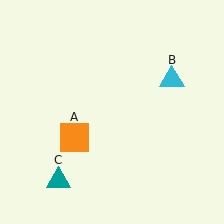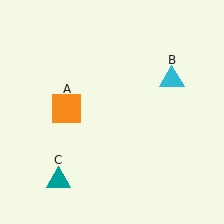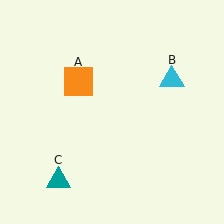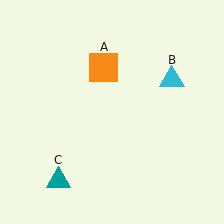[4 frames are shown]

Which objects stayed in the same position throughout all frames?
Cyan triangle (object B) and teal triangle (object C) remained stationary.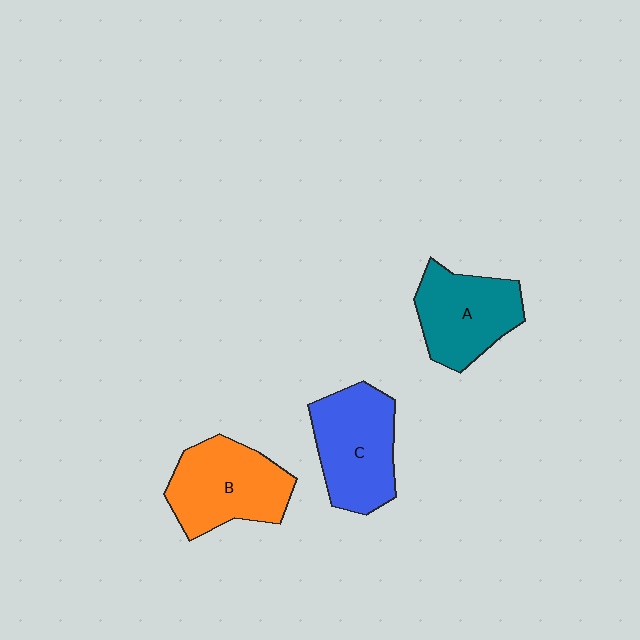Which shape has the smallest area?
Shape A (teal).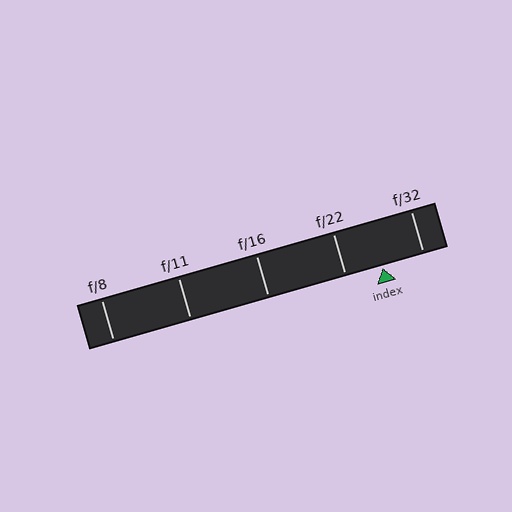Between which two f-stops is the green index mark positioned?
The index mark is between f/22 and f/32.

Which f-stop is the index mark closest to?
The index mark is closest to f/22.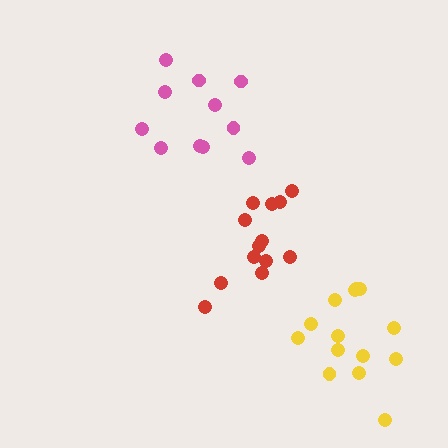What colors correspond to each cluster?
The clusters are colored: yellow, pink, red.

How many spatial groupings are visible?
There are 3 spatial groupings.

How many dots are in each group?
Group 1: 14 dots, Group 2: 11 dots, Group 3: 14 dots (39 total).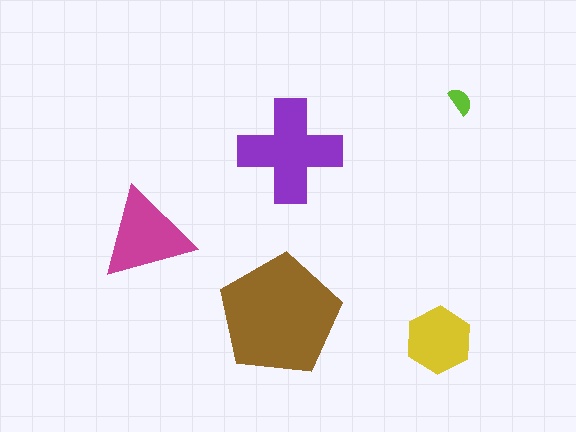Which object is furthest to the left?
The magenta triangle is leftmost.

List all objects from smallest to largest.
The lime semicircle, the yellow hexagon, the magenta triangle, the purple cross, the brown pentagon.